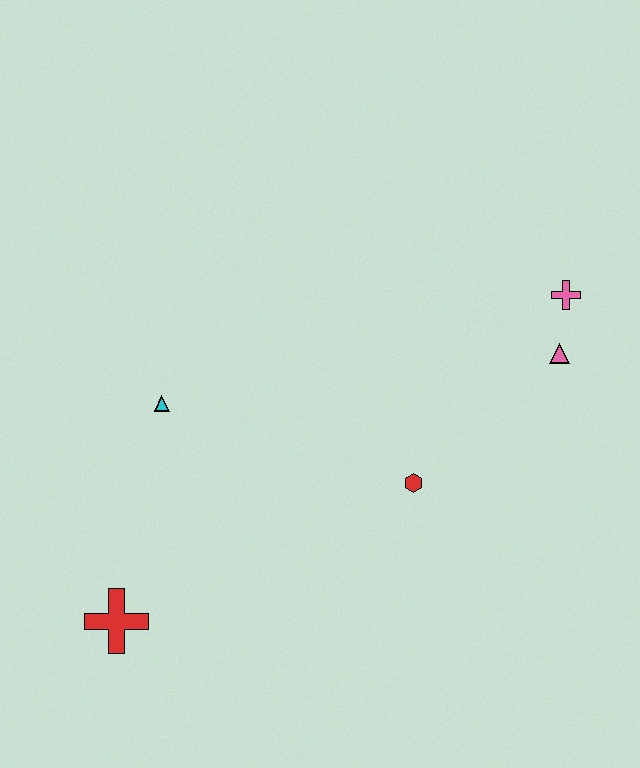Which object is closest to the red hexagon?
The pink triangle is closest to the red hexagon.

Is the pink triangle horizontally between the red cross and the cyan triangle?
No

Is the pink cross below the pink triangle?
No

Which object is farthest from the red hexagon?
The red cross is farthest from the red hexagon.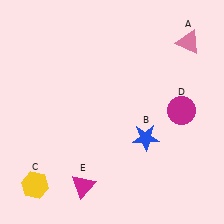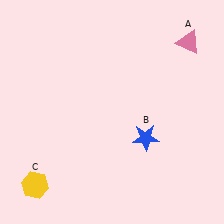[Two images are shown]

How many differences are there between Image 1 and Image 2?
There are 2 differences between the two images.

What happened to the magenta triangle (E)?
The magenta triangle (E) was removed in Image 2. It was in the bottom-left area of Image 1.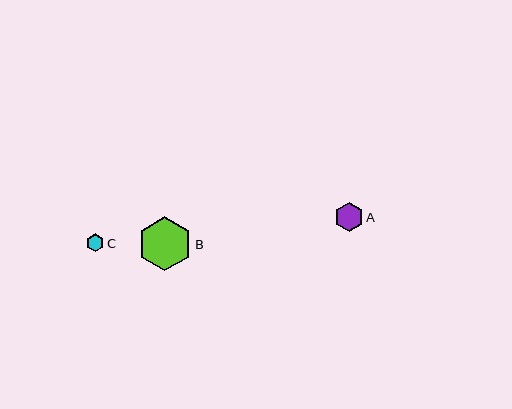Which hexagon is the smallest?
Hexagon C is the smallest with a size of approximately 18 pixels.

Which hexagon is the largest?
Hexagon B is the largest with a size of approximately 54 pixels.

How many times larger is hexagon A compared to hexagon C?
Hexagon A is approximately 1.6 times the size of hexagon C.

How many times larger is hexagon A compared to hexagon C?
Hexagon A is approximately 1.6 times the size of hexagon C.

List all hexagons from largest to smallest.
From largest to smallest: B, A, C.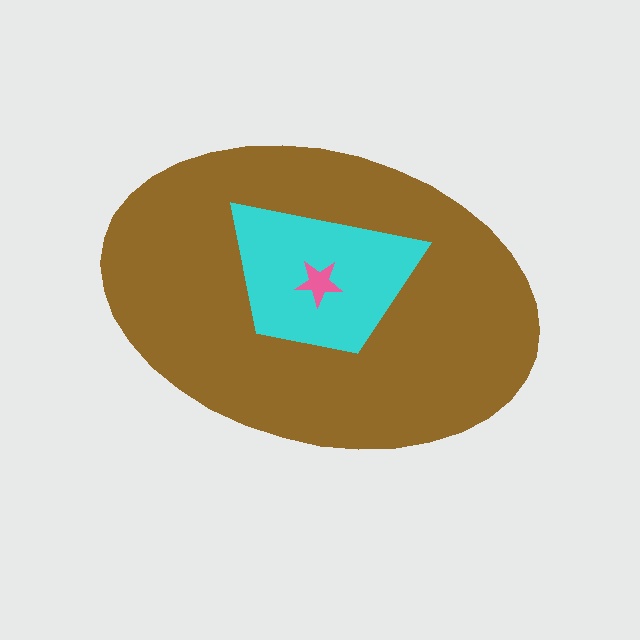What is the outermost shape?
The brown ellipse.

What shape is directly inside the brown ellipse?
The cyan trapezoid.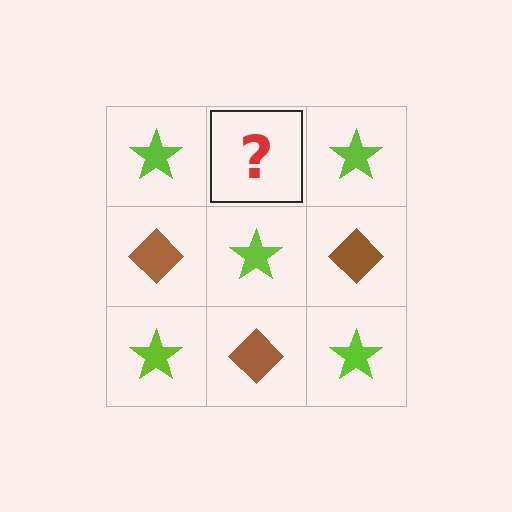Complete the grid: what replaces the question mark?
The question mark should be replaced with a brown diamond.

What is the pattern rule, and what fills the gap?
The rule is that it alternates lime star and brown diamond in a checkerboard pattern. The gap should be filled with a brown diamond.